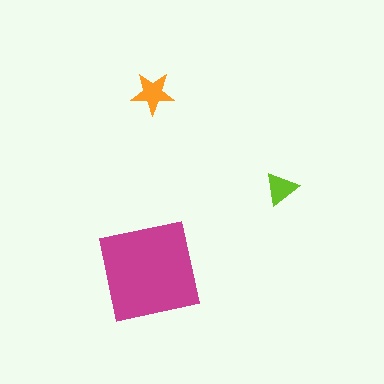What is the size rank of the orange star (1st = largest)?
2nd.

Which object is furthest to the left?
The magenta square is leftmost.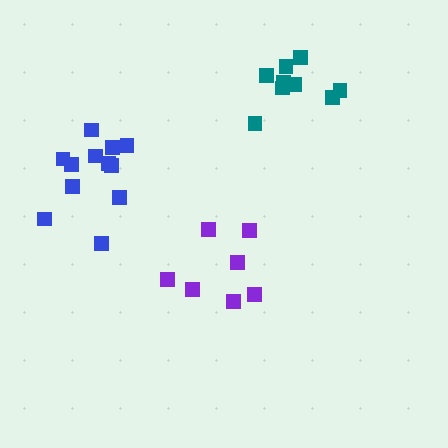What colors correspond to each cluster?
The clusters are colored: purple, teal, blue.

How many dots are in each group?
Group 1: 7 dots, Group 2: 9 dots, Group 3: 12 dots (28 total).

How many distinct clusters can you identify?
There are 3 distinct clusters.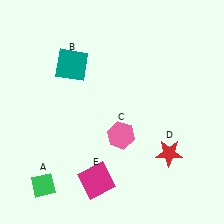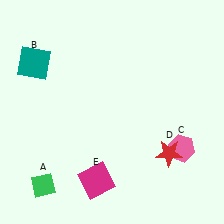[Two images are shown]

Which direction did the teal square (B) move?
The teal square (B) moved left.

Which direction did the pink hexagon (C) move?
The pink hexagon (C) moved right.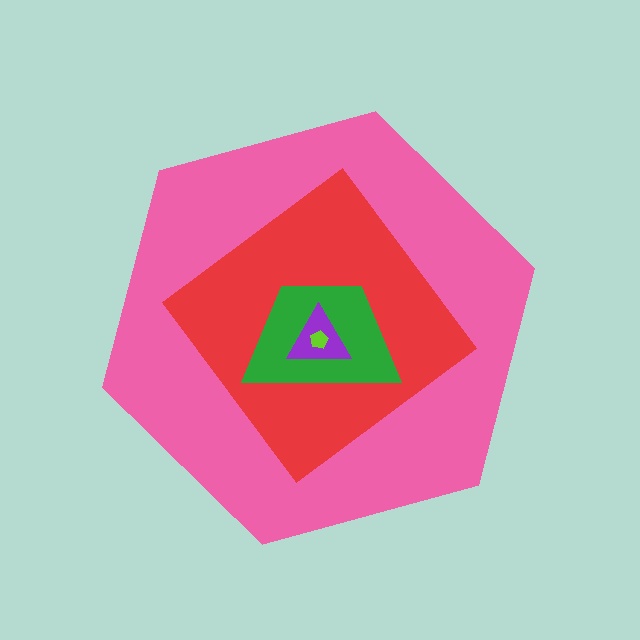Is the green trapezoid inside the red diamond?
Yes.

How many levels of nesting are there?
5.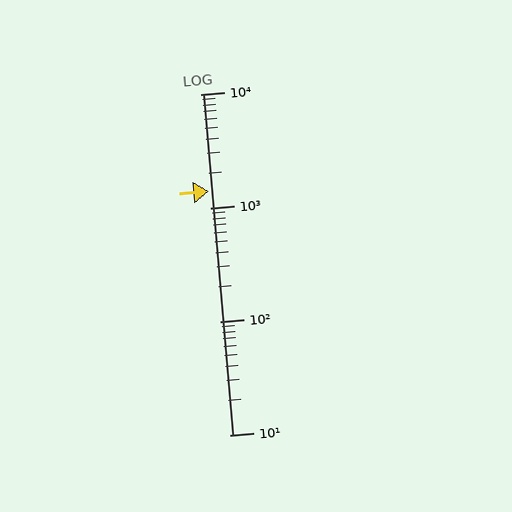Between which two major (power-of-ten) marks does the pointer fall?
The pointer is between 1000 and 10000.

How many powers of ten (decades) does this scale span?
The scale spans 3 decades, from 10 to 10000.